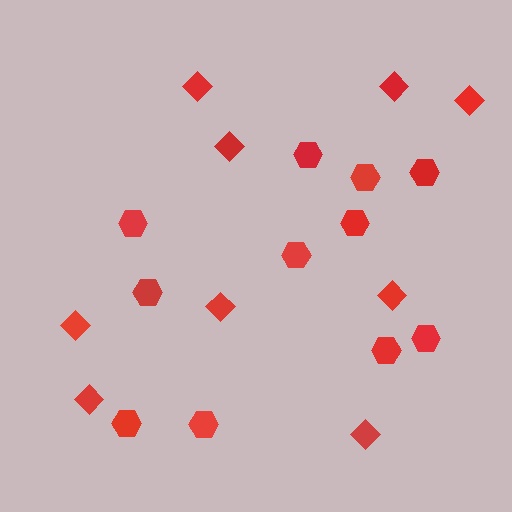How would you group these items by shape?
There are 2 groups: one group of hexagons (11) and one group of diamonds (9).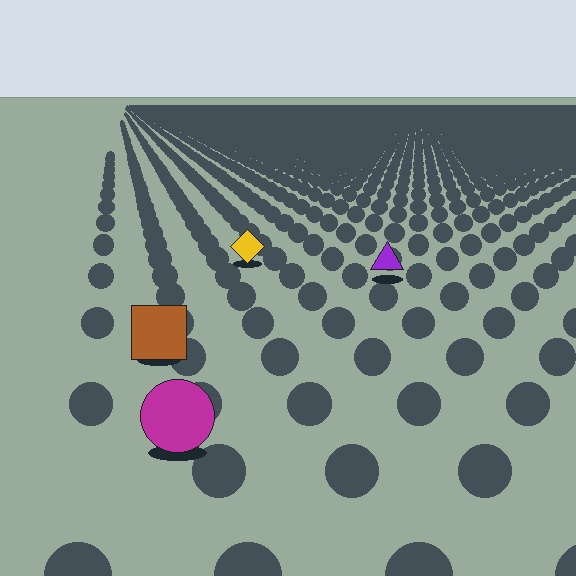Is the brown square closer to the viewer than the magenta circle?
No. The magenta circle is closer — you can tell from the texture gradient: the ground texture is coarser near it.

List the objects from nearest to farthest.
From nearest to farthest: the magenta circle, the brown square, the purple triangle, the yellow diamond.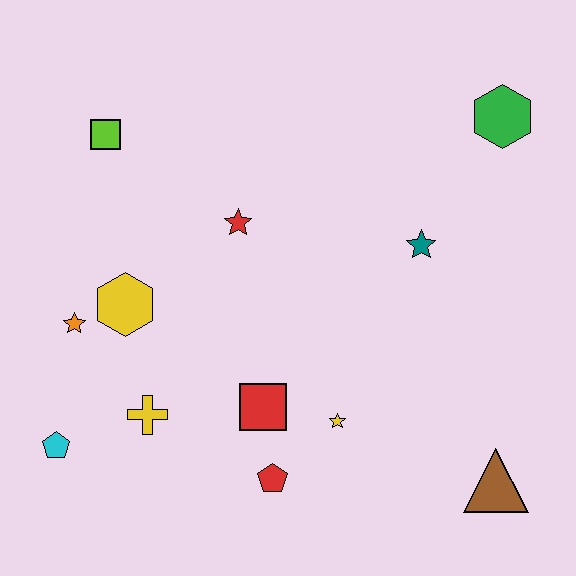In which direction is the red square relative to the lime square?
The red square is below the lime square.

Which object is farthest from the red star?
The brown triangle is farthest from the red star.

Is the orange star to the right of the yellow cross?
No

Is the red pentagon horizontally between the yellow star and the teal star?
No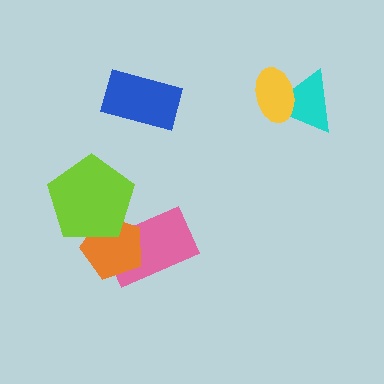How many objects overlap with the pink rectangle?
2 objects overlap with the pink rectangle.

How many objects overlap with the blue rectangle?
0 objects overlap with the blue rectangle.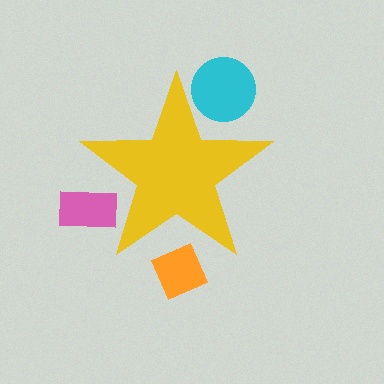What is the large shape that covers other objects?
A yellow star.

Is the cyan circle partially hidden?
Yes, the cyan circle is partially hidden behind the yellow star.